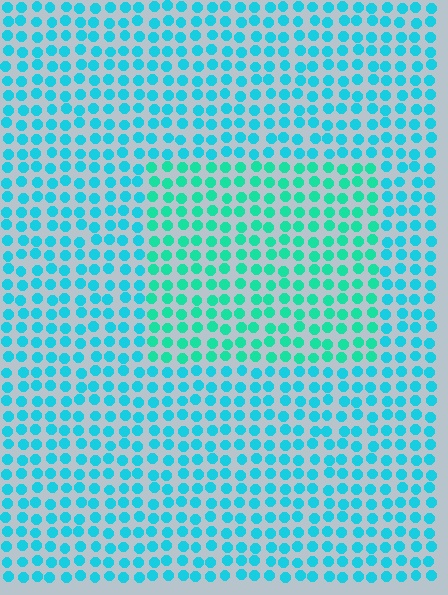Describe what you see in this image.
The image is filled with small cyan elements in a uniform arrangement. A rectangle-shaped region is visible where the elements are tinted to a slightly different hue, forming a subtle color boundary.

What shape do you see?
I see a rectangle.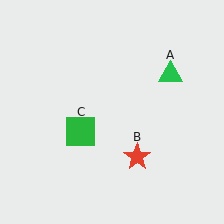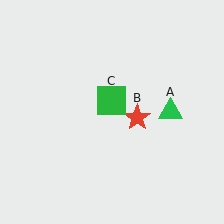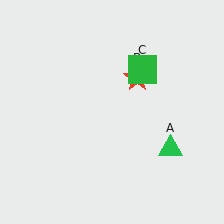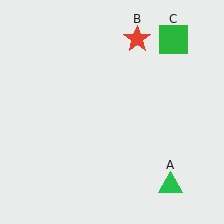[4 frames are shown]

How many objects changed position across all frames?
3 objects changed position: green triangle (object A), red star (object B), green square (object C).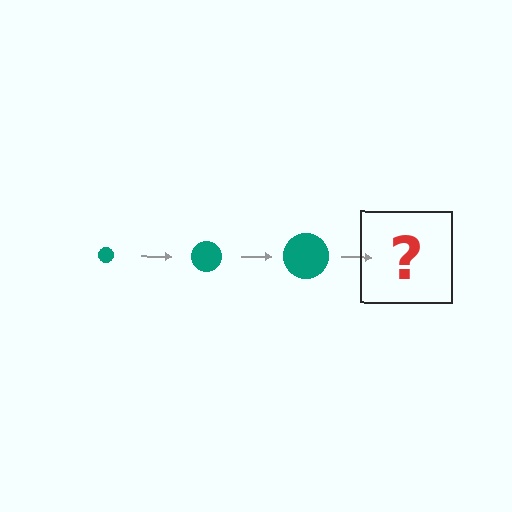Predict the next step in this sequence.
The next step is a teal circle, larger than the previous one.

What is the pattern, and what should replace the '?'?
The pattern is that the circle gets progressively larger each step. The '?' should be a teal circle, larger than the previous one.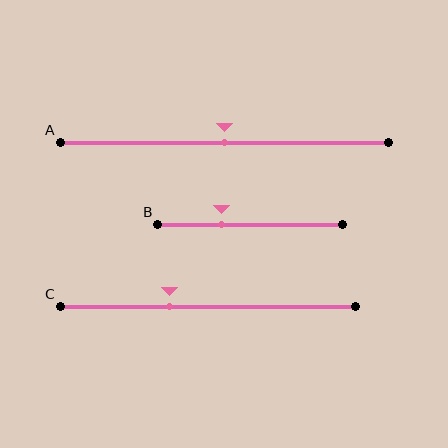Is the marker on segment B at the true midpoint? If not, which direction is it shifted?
No, the marker on segment B is shifted to the left by about 16% of the segment length.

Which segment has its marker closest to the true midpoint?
Segment A has its marker closest to the true midpoint.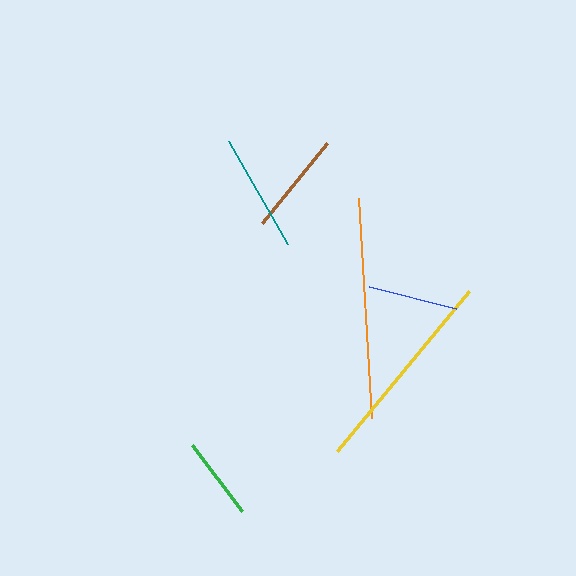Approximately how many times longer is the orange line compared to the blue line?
The orange line is approximately 2.5 times the length of the blue line.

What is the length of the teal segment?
The teal segment is approximately 119 pixels long.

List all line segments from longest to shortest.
From longest to shortest: orange, yellow, teal, brown, blue, green.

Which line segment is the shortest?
The green line is the shortest at approximately 83 pixels.